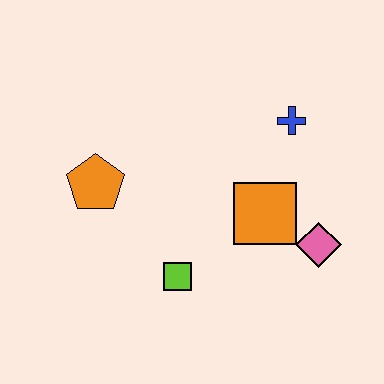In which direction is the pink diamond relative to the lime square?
The pink diamond is to the right of the lime square.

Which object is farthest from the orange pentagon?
The pink diamond is farthest from the orange pentagon.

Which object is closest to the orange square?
The pink diamond is closest to the orange square.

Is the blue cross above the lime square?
Yes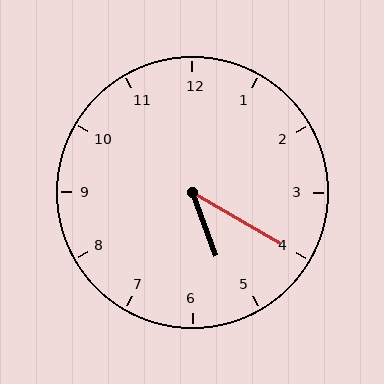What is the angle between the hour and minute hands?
Approximately 40 degrees.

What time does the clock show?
5:20.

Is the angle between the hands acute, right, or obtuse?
It is acute.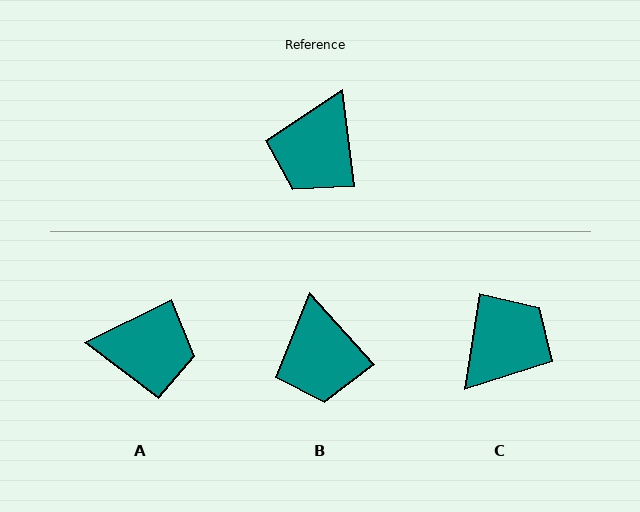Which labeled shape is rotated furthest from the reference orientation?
C, about 164 degrees away.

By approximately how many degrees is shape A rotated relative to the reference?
Approximately 109 degrees counter-clockwise.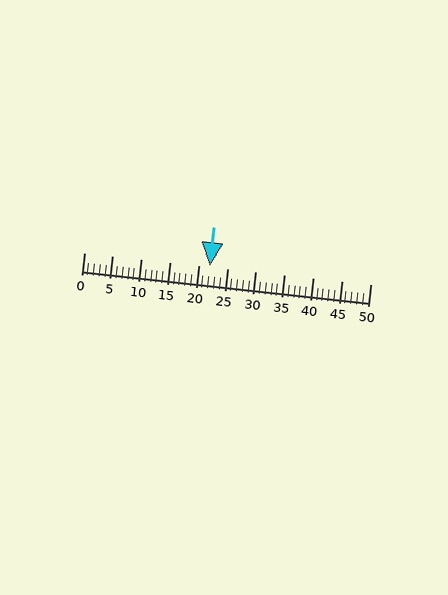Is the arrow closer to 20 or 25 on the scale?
The arrow is closer to 20.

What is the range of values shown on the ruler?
The ruler shows values from 0 to 50.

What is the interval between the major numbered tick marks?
The major tick marks are spaced 5 units apart.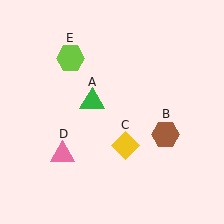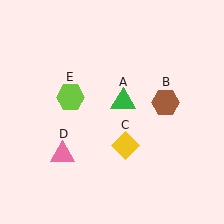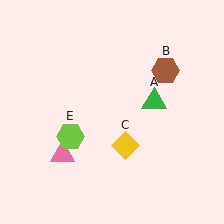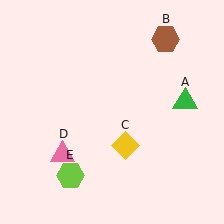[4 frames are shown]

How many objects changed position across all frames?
3 objects changed position: green triangle (object A), brown hexagon (object B), lime hexagon (object E).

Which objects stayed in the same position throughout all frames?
Yellow diamond (object C) and pink triangle (object D) remained stationary.